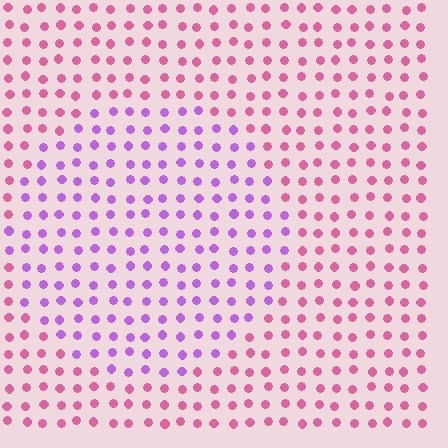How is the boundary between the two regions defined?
The boundary is defined purely by a slight shift in hue (about 45 degrees). Spacing, size, and orientation are identical on both sides.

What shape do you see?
I see a circle.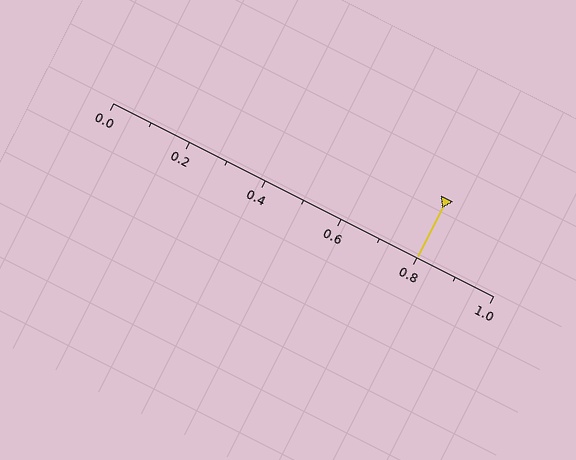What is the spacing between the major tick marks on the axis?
The major ticks are spaced 0.2 apart.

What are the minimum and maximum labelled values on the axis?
The axis runs from 0.0 to 1.0.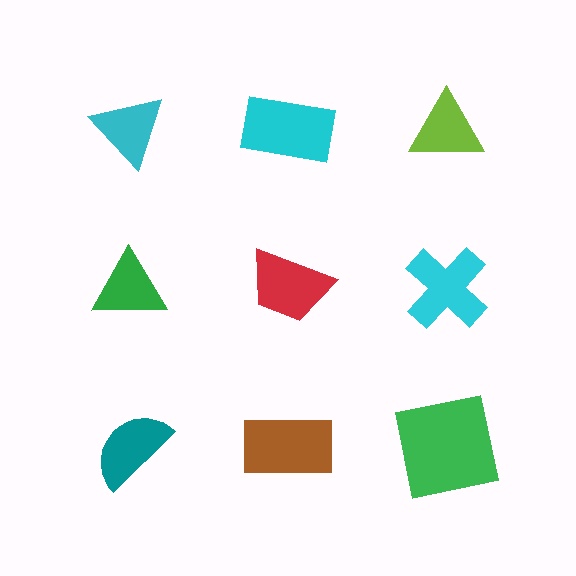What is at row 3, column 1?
A teal semicircle.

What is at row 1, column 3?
A lime triangle.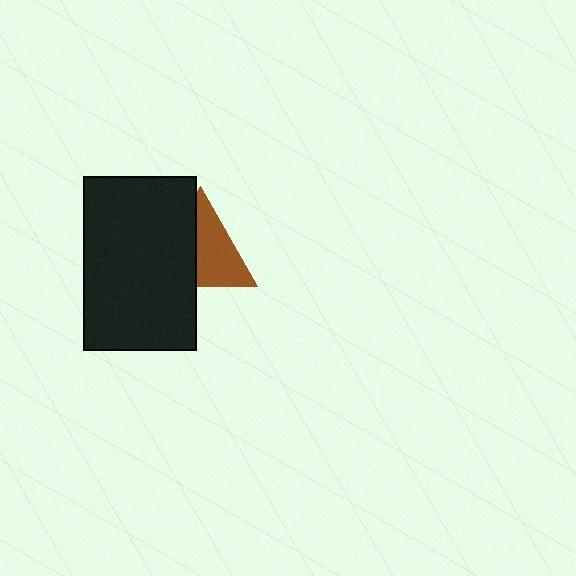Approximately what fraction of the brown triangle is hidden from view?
Roughly 45% of the brown triangle is hidden behind the black rectangle.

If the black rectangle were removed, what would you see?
You would see the complete brown triangle.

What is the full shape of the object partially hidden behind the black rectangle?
The partially hidden object is a brown triangle.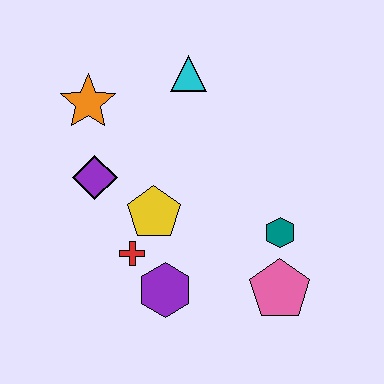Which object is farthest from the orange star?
The pink pentagon is farthest from the orange star.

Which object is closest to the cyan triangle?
The orange star is closest to the cyan triangle.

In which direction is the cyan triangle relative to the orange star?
The cyan triangle is to the right of the orange star.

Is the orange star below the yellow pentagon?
No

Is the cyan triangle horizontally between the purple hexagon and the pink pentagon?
Yes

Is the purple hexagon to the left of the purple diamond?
No